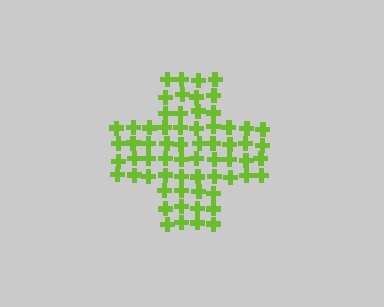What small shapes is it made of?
It is made of small crosses.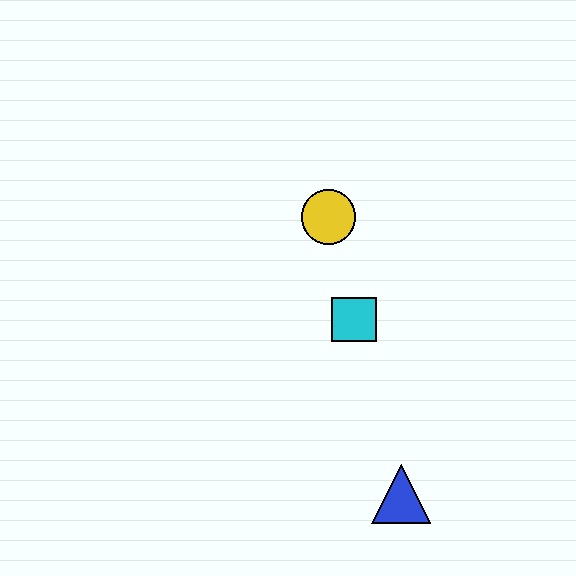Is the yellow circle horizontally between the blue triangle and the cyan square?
No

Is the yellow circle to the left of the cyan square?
Yes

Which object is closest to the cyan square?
The yellow circle is closest to the cyan square.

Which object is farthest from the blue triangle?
The yellow circle is farthest from the blue triangle.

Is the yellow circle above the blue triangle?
Yes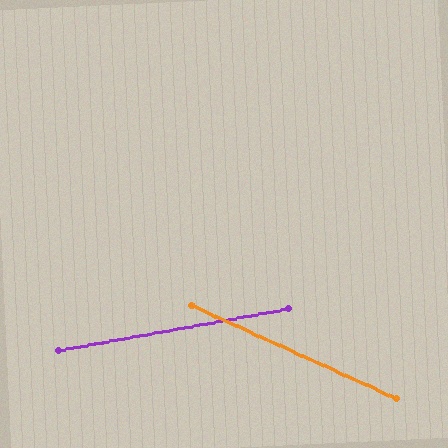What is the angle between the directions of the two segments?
Approximately 35 degrees.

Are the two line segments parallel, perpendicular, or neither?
Neither parallel nor perpendicular — they differ by about 35°.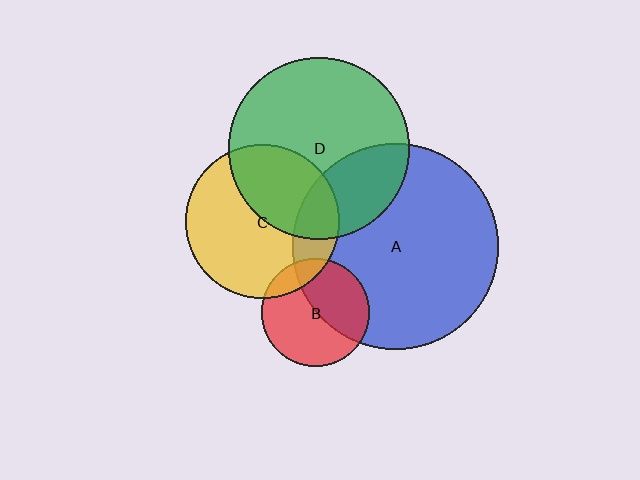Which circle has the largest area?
Circle A (blue).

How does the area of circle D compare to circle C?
Approximately 1.4 times.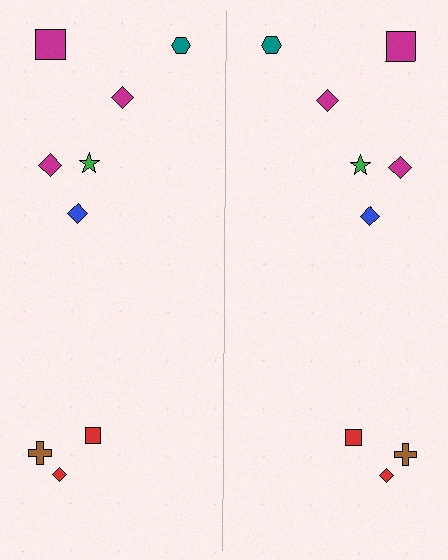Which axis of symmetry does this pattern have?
The pattern has a vertical axis of symmetry running through the center of the image.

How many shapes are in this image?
There are 18 shapes in this image.